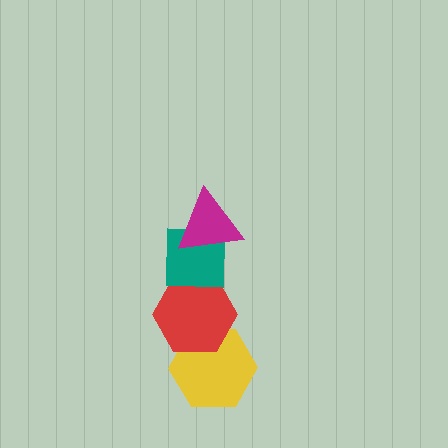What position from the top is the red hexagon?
The red hexagon is 3rd from the top.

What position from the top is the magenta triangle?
The magenta triangle is 1st from the top.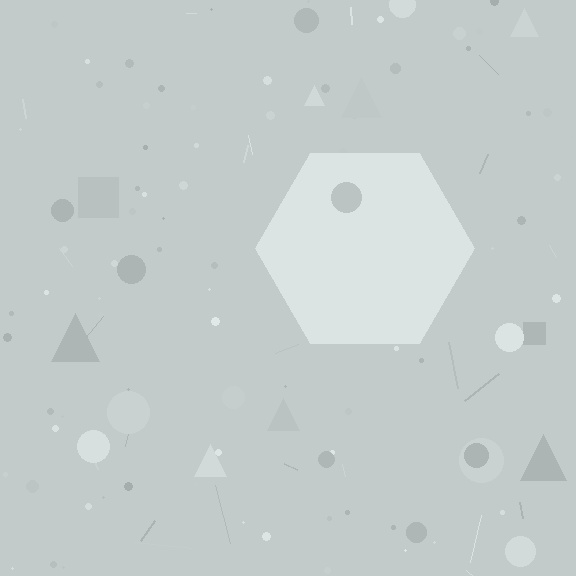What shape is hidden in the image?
A hexagon is hidden in the image.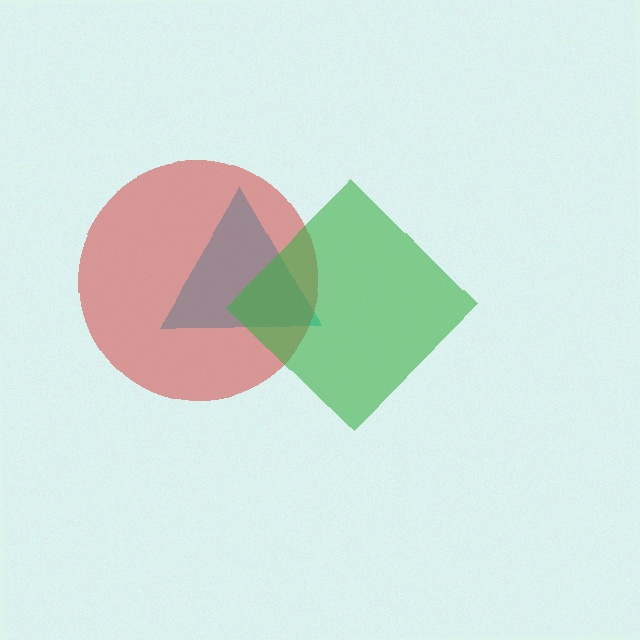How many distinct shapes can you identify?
There are 3 distinct shapes: a cyan triangle, a red circle, a green diamond.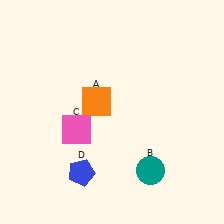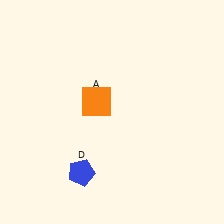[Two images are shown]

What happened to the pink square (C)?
The pink square (C) was removed in Image 2. It was in the bottom-left area of Image 1.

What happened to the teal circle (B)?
The teal circle (B) was removed in Image 2. It was in the bottom-right area of Image 1.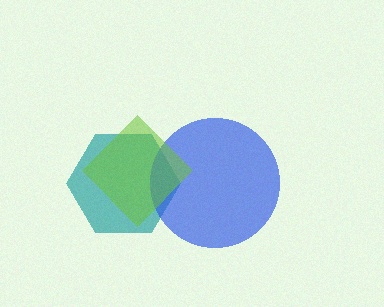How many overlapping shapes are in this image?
There are 3 overlapping shapes in the image.